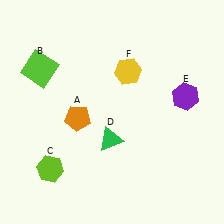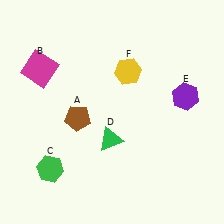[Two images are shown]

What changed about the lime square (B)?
In Image 1, B is lime. In Image 2, it changed to magenta.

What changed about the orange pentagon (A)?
In Image 1, A is orange. In Image 2, it changed to brown.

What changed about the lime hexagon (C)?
In Image 1, C is lime. In Image 2, it changed to green.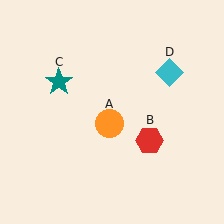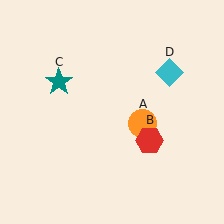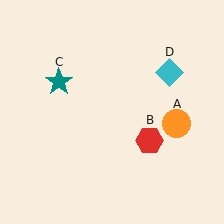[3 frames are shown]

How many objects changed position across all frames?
1 object changed position: orange circle (object A).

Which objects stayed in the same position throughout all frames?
Red hexagon (object B) and teal star (object C) and cyan diamond (object D) remained stationary.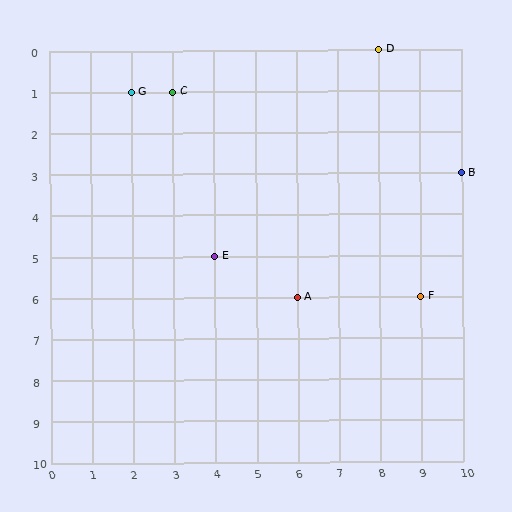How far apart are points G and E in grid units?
Points G and E are 2 columns and 4 rows apart (about 4.5 grid units diagonally).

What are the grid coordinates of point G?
Point G is at grid coordinates (2, 1).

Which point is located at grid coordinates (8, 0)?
Point D is at (8, 0).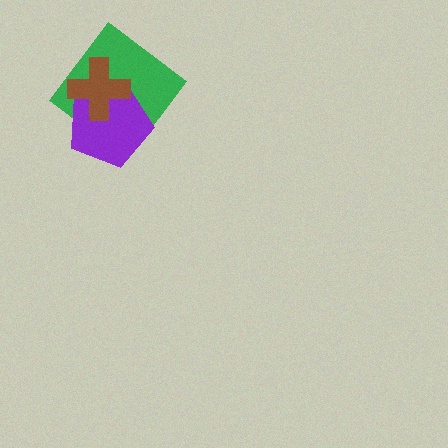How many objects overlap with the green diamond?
2 objects overlap with the green diamond.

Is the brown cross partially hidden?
No, no other shape covers it.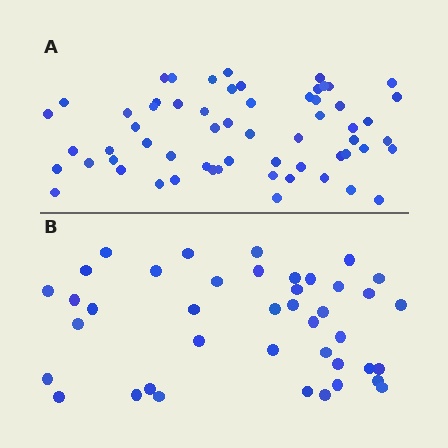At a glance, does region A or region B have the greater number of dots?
Region A (the top region) has more dots.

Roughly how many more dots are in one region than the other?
Region A has approximately 20 more dots than region B.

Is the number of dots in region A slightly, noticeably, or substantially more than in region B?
Region A has substantially more. The ratio is roughly 1.5 to 1.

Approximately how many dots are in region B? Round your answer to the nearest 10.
About 40 dots. (The exact count is 41, which rounds to 40.)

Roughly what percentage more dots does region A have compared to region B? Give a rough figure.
About 45% more.